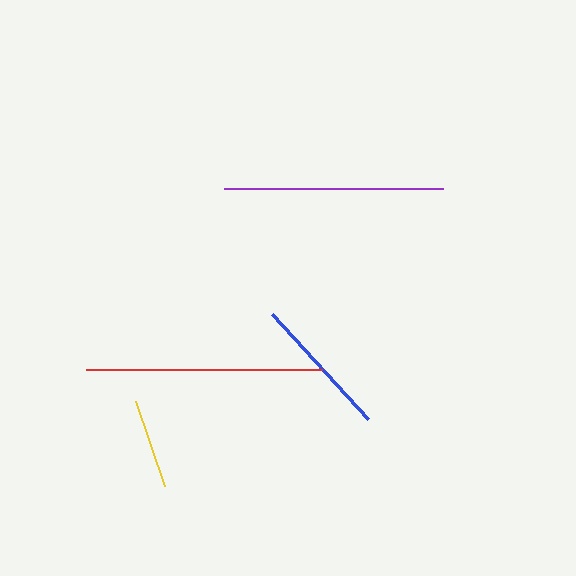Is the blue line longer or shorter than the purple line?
The purple line is longer than the blue line.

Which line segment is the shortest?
The yellow line is the shortest at approximately 91 pixels.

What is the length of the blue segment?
The blue segment is approximately 143 pixels long.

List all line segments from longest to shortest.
From longest to shortest: red, purple, blue, yellow.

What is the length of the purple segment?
The purple segment is approximately 219 pixels long.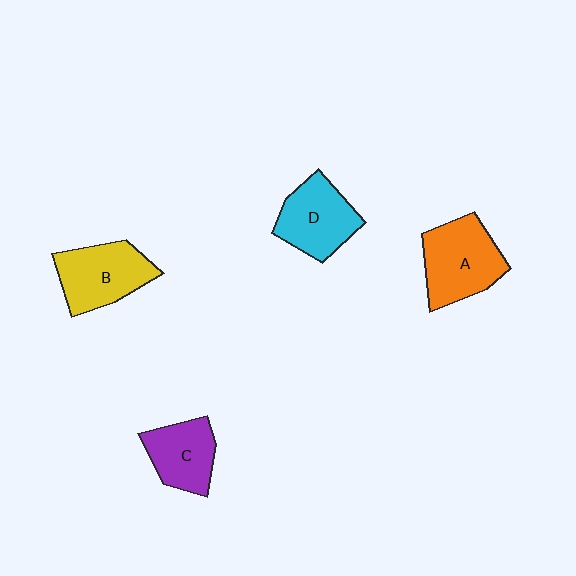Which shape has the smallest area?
Shape C (purple).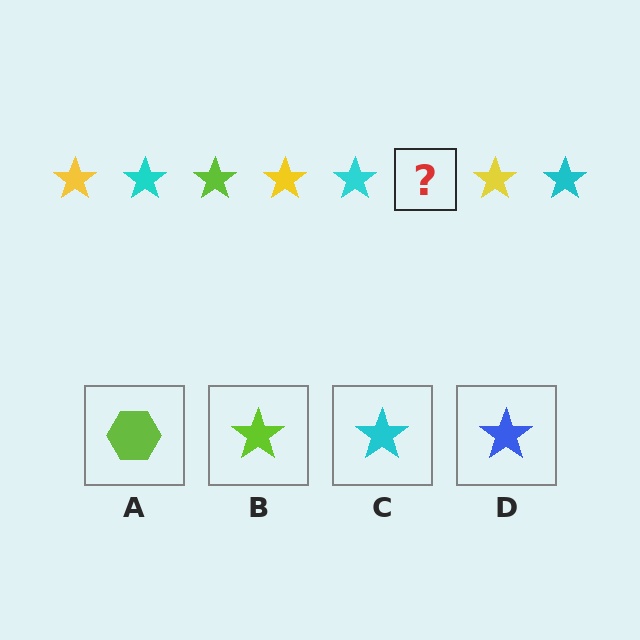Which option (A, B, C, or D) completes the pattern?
B.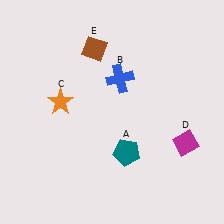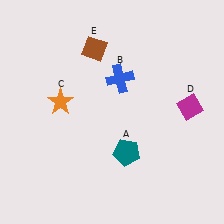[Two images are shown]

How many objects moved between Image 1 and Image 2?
1 object moved between the two images.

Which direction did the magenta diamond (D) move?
The magenta diamond (D) moved up.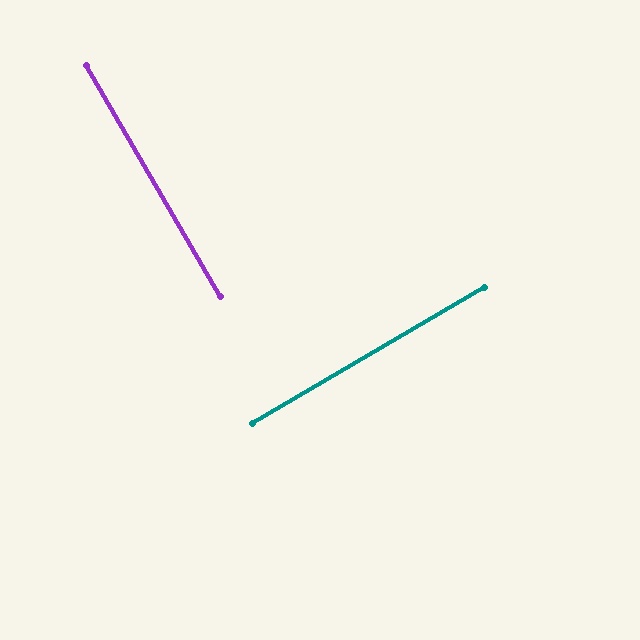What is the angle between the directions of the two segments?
Approximately 90 degrees.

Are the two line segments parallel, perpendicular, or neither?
Perpendicular — they meet at approximately 90°.